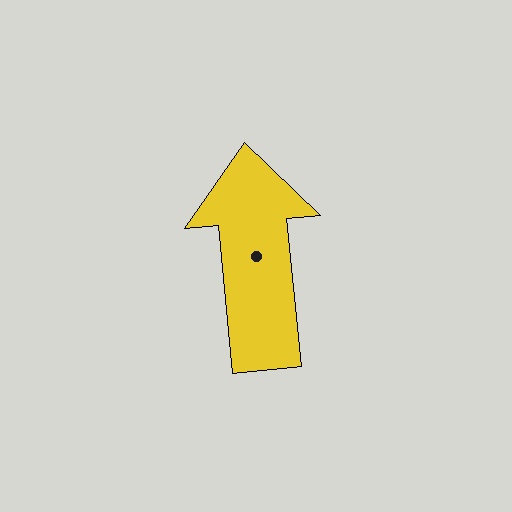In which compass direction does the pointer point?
North.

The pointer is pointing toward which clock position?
Roughly 12 o'clock.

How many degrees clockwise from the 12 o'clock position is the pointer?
Approximately 354 degrees.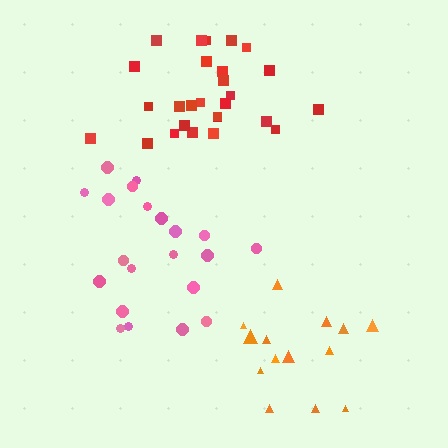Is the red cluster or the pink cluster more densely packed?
Red.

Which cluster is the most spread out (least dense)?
Orange.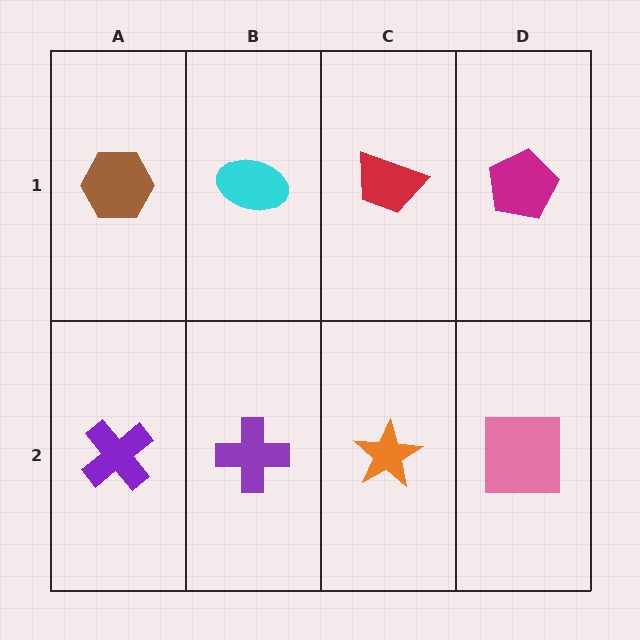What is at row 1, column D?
A magenta pentagon.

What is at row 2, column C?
An orange star.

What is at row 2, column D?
A pink square.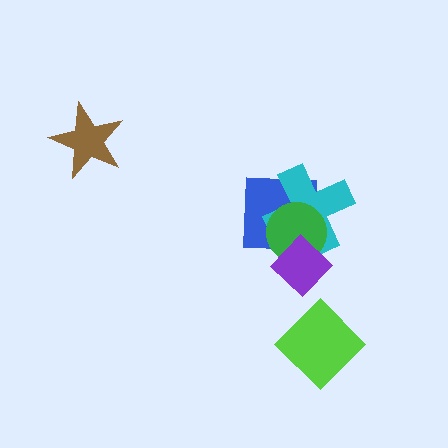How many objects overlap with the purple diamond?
3 objects overlap with the purple diamond.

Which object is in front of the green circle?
The purple diamond is in front of the green circle.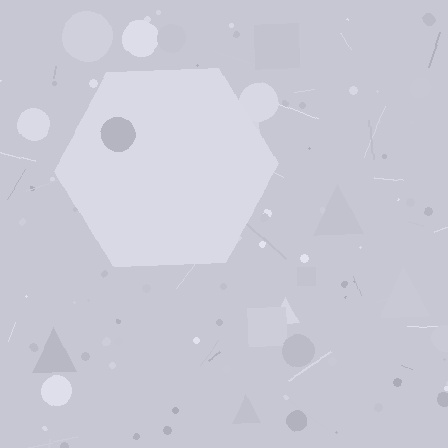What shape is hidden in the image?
A hexagon is hidden in the image.